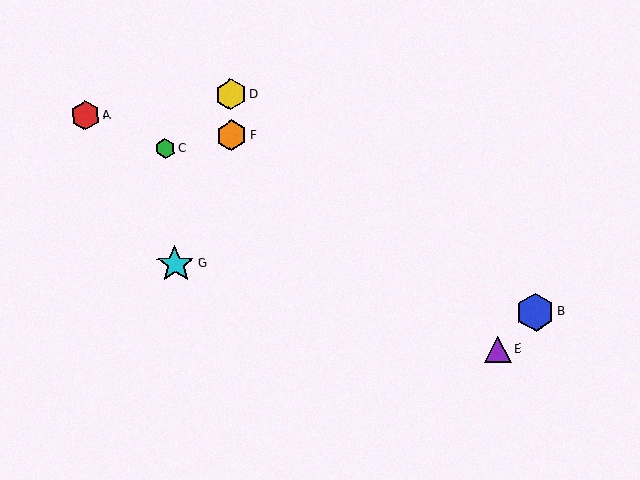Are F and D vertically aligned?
Yes, both are at x≈232.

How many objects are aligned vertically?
2 objects (D, F) are aligned vertically.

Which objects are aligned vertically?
Objects D, F are aligned vertically.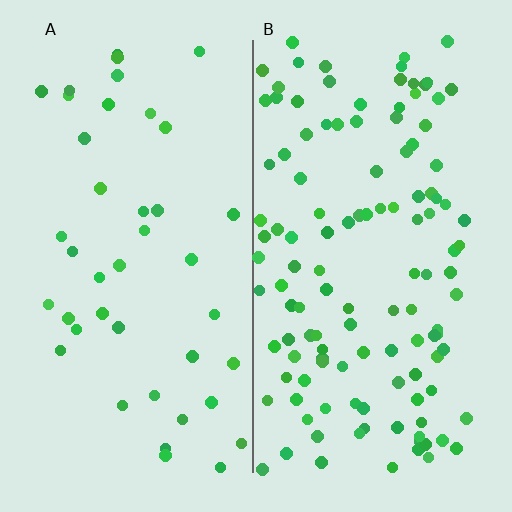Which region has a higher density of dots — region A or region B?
B (the right).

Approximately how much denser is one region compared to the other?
Approximately 3.0× — region B over region A.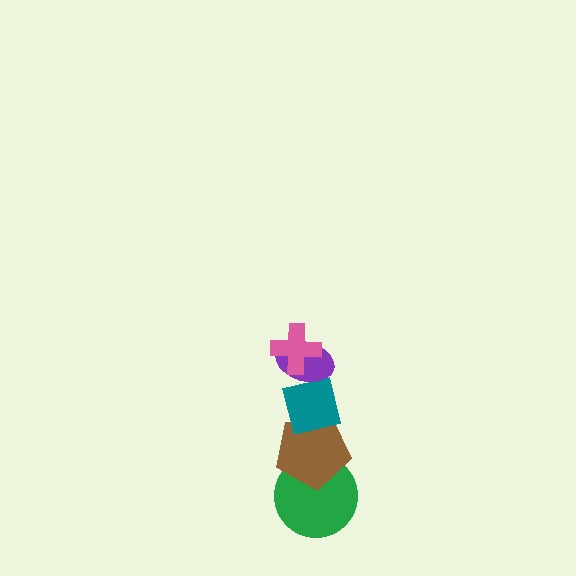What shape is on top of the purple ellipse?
The pink cross is on top of the purple ellipse.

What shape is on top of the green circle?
The brown pentagon is on top of the green circle.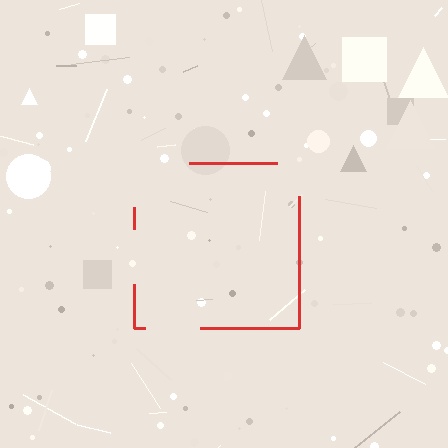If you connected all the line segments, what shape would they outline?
They would outline a square.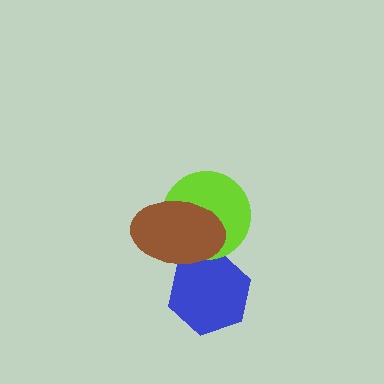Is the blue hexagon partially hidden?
Yes, it is partially covered by another shape.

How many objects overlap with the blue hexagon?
2 objects overlap with the blue hexagon.